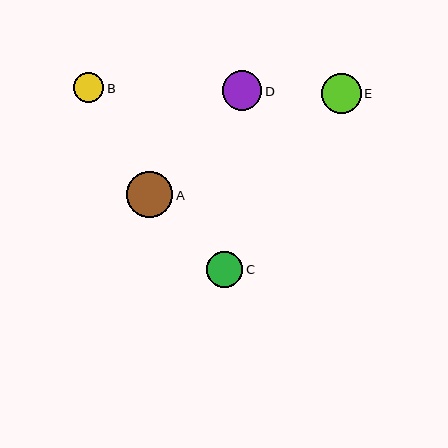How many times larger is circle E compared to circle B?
Circle E is approximately 1.3 times the size of circle B.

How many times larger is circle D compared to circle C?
Circle D is approximately 1.1 times the size of circle C.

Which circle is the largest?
Circle A is the largest with a size of approximately 47 pixels.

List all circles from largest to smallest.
From largest to smallest: A, D, E, C, B.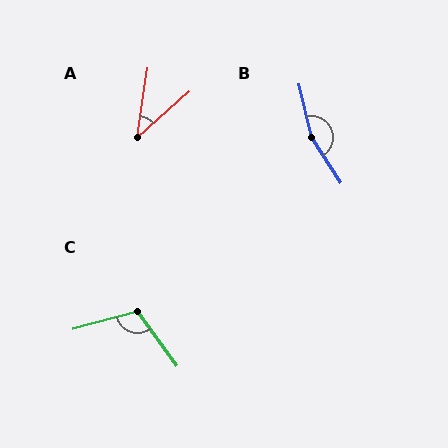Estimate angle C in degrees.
Approximately 111 degrees.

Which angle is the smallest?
A, at approximately 40 degrees.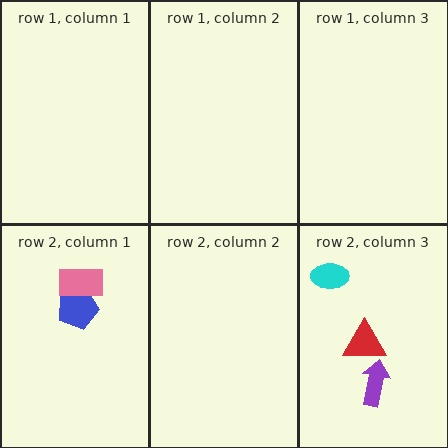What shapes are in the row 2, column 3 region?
The red triangle, the cyan ellipse, the purple arrow.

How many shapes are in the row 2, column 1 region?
2.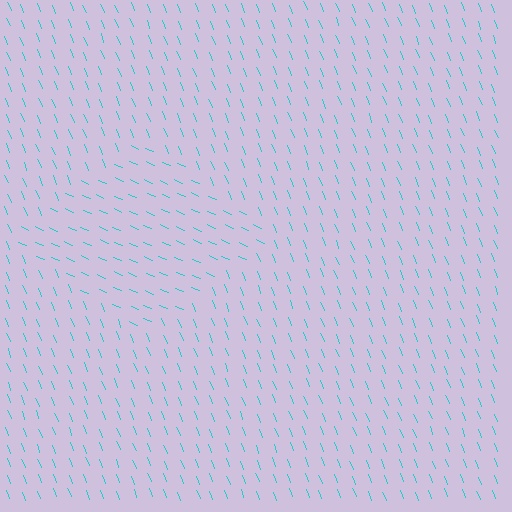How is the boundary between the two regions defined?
The boundary is defined purely by a change in line orientation (approximately 45 degrees difference). All lines are the same color and thickness.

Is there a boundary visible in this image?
Yes, there is a texture boundary formed by a change in line orientation.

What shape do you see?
I see a diamond.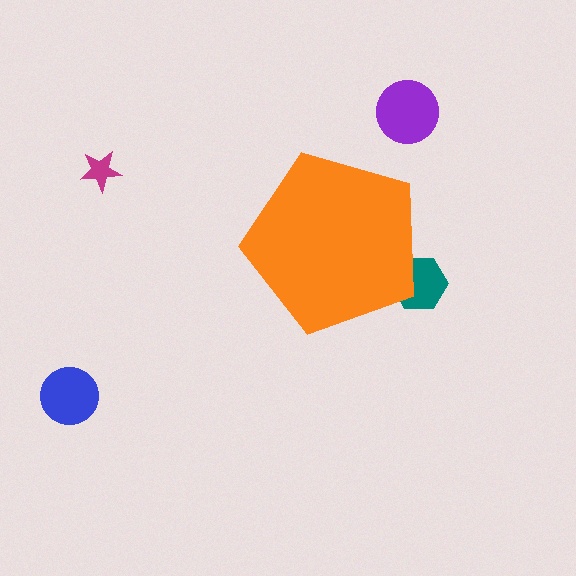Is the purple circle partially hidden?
No, the purple circle is fully visible.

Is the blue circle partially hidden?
No, the blue circle is fully visible.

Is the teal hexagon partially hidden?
Yes, the teal hexagon is partially hidden behind the orange pentagon.